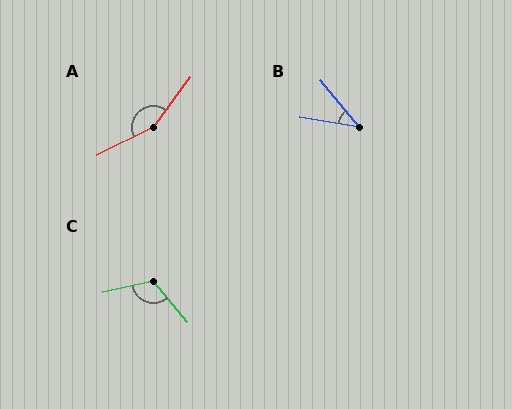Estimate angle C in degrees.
Approximately 118 degrees.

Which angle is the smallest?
B, at approximately 41 degrees.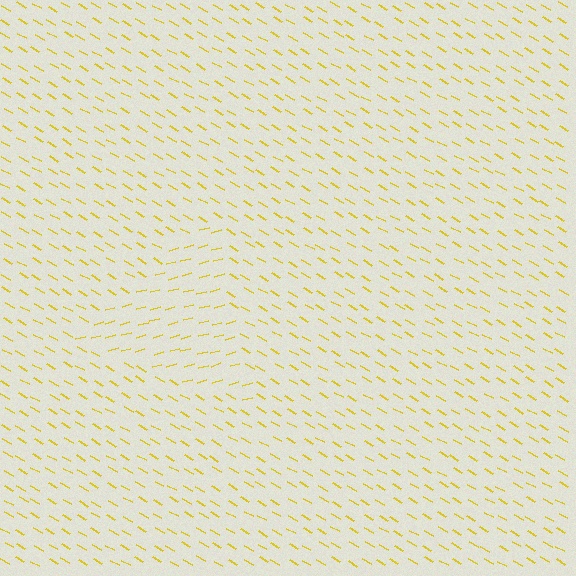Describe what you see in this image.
The image is filled with small yellow line segments. A triangle region in the image has lines oriented differently from the surrounding lines, creating a visible texture boundary.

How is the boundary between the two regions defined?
The boundary is defined purely by a change in line orientation (approximately 45 degrees difference). All lines are the same color and thickness.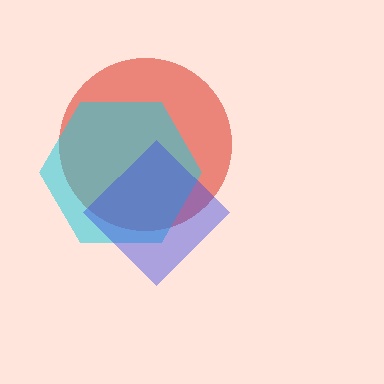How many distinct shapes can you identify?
There are 3 distinct shapes: a red circle, a cyan hexagon, a blue diamond.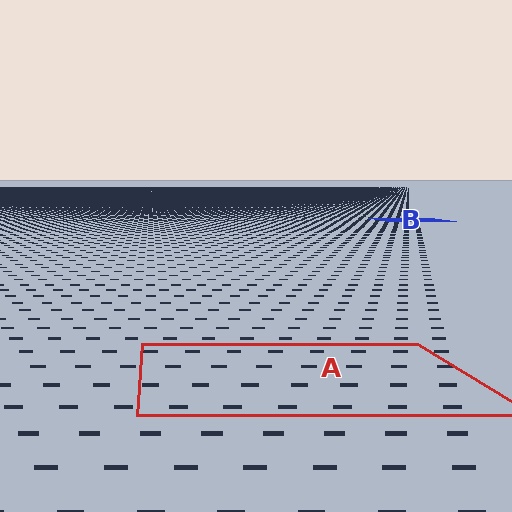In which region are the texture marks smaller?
The texture marks are smaller in region B, because it is farther away.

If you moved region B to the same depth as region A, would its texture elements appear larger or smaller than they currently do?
They would appear larger. At a closer depth, the same texture elements are projected at a bigger on-screen size.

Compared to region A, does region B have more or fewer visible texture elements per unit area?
Region B has more texture elements per unit area — they are packed more densely because it is farther away.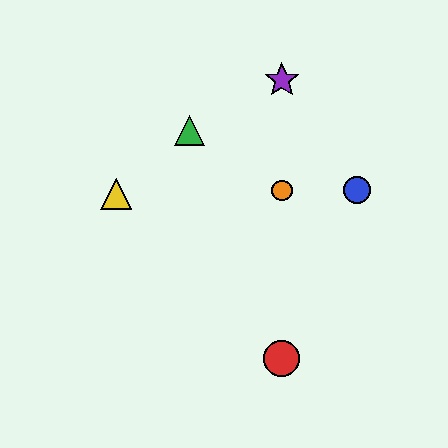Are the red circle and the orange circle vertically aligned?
Yes, both are at x≈282.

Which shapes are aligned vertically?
The red circle, the purple star, the orange circle are aligned vertically.